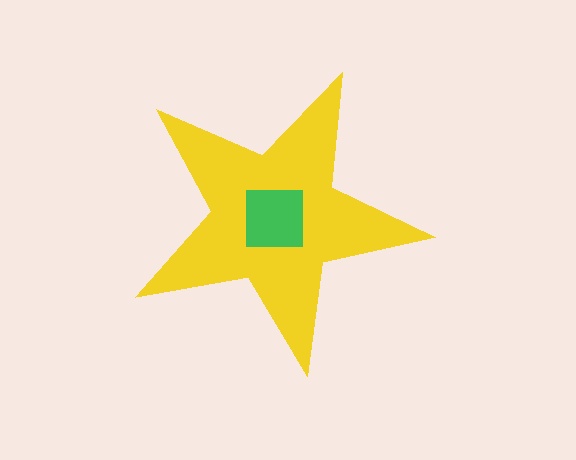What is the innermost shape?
The green square.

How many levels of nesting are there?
2.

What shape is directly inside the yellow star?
The green square.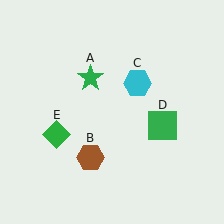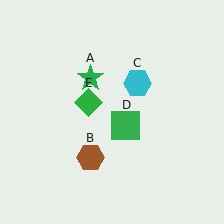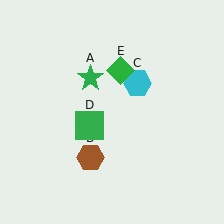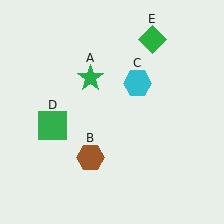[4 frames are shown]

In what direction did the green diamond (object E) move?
The green diamond (object E) moved up and to the right.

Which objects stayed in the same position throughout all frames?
Green star (object A) and brown hexagon (object B) and cyan hexagon (object C) remained stationary.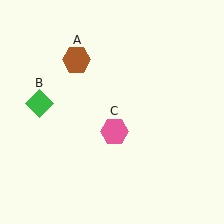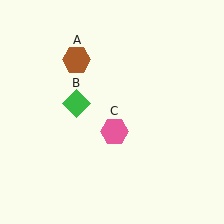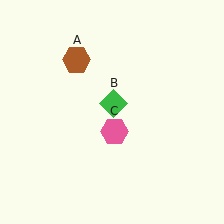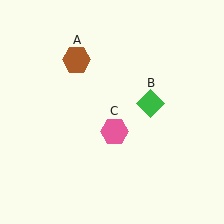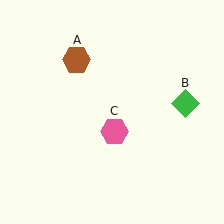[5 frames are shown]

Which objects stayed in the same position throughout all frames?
Brown hexagon (object A) and pink hexagon (object C) remained stationary.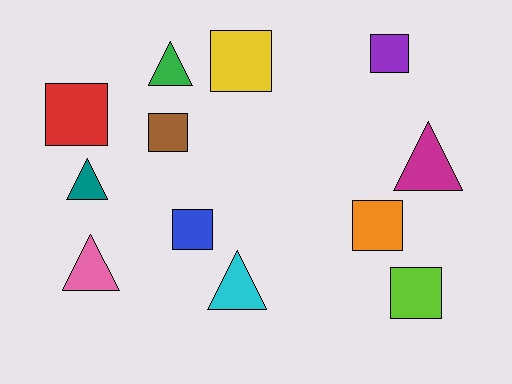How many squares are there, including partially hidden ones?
There are 7 squares.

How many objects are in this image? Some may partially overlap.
There are 12 objects.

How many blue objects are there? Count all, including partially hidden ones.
There is 1 blue object.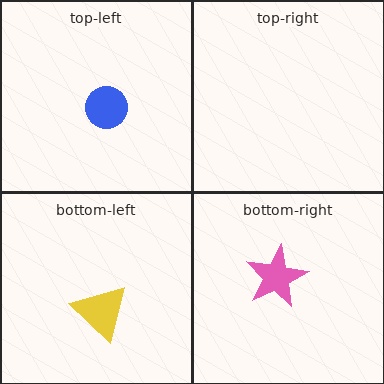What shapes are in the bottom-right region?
The pink star.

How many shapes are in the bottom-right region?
1.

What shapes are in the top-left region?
The blue circle.